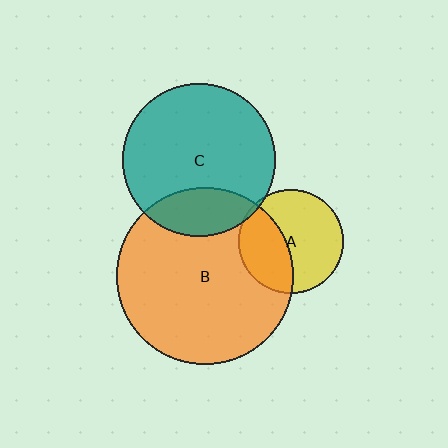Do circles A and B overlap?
Yes.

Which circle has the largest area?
Circle B (orange).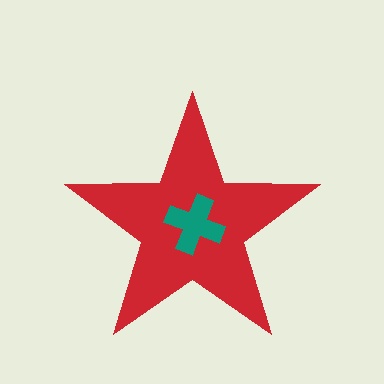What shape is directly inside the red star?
The teal cross.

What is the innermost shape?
The teal cross.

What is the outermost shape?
The red star.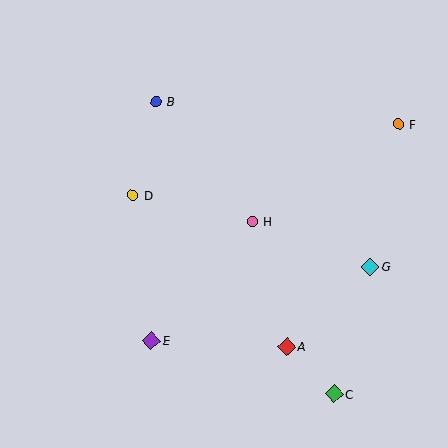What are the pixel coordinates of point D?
Point D is at (133, 195).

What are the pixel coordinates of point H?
Point H is at (252, 221).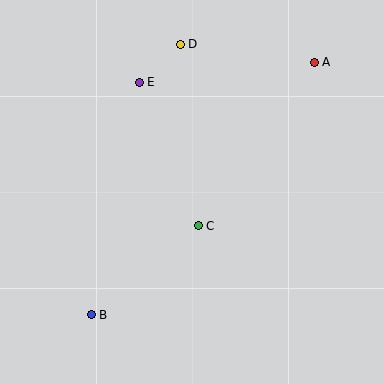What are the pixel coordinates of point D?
Point D is at (180, 44).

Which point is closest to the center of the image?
Point C at (198, 226) is closest to the center.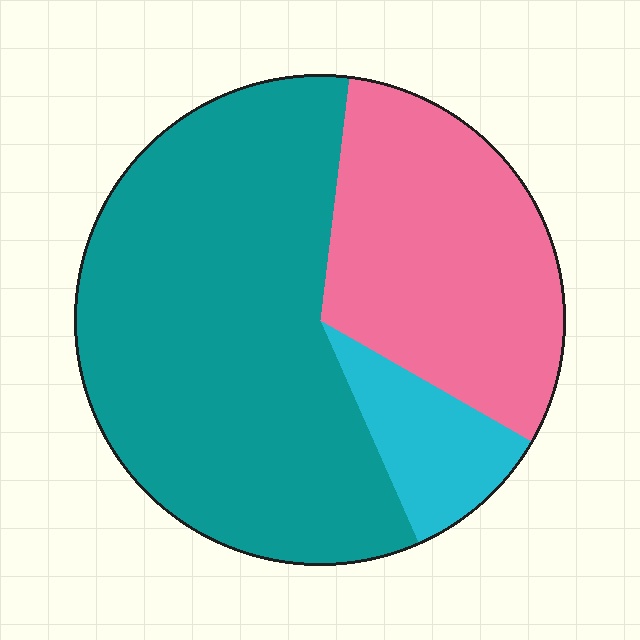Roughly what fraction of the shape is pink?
Pink covers about 30% of the shape.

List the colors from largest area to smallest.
From largest to smallest: teal, pink, cyan.